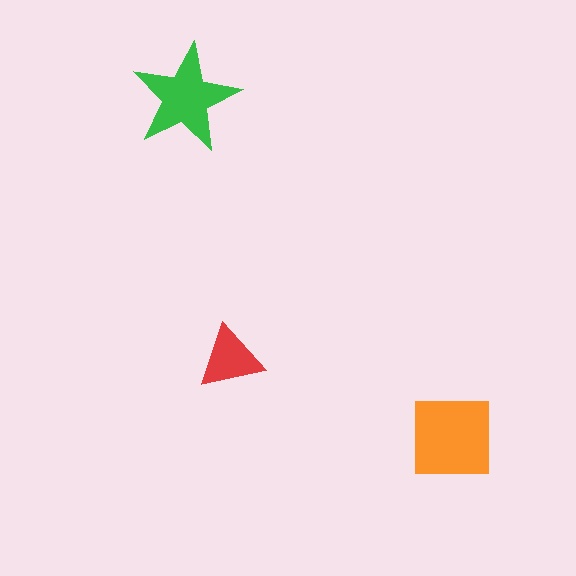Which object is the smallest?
The red triangle.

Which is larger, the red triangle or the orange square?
The orange square.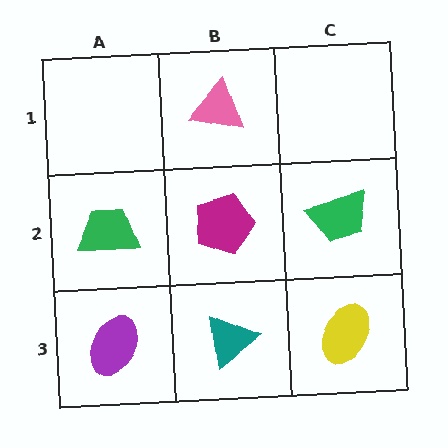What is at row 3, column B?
A teal triangle.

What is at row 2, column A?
A green trapezoid.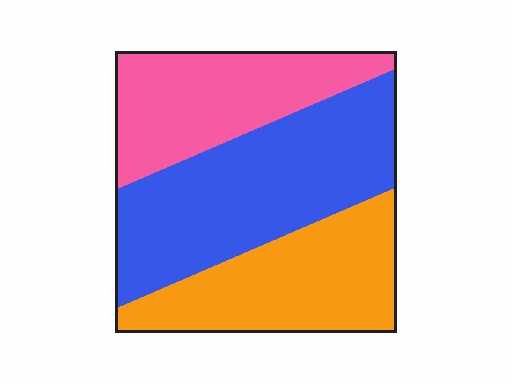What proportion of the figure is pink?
Pink covers roughly 30% of the figure.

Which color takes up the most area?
Blue, at roughly 40%.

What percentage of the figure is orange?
Orange covers around 30% of the figure.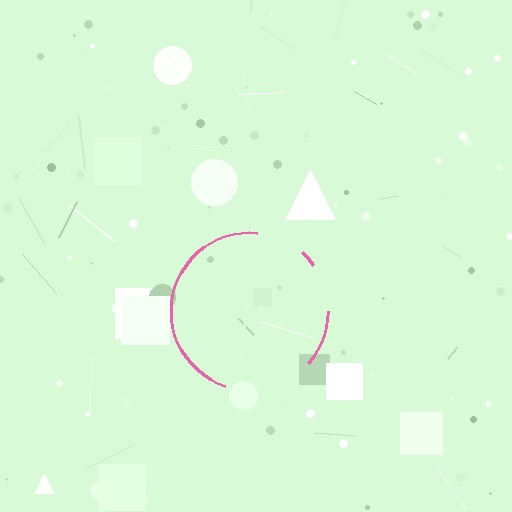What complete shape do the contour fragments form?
The contour fragments form a circle.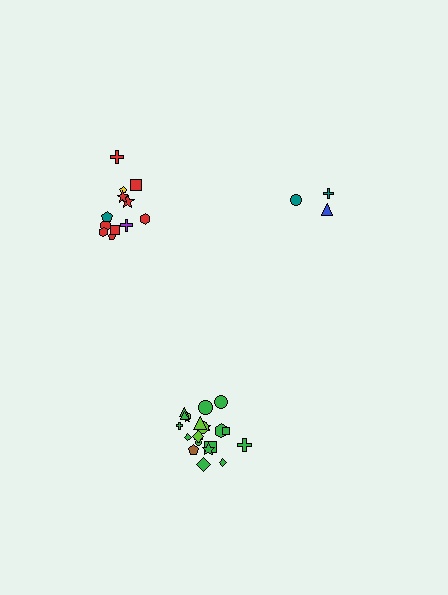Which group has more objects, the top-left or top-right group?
The top-left group.